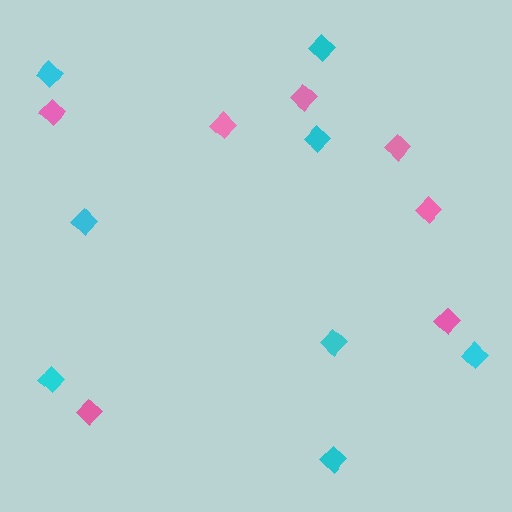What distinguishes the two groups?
There are 2 groups: one group of pink diamonds (7) and one group of cyan diamonds (8).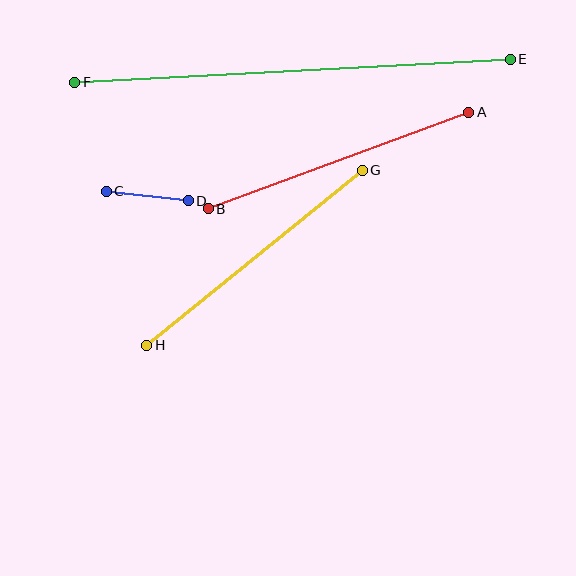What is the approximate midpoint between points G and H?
The midpoint is at approximately (255, 258) pixels.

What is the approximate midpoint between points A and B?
The midpoint is at approximately (339, 160) pixels.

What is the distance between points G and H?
The distance is approximately 278 pixels.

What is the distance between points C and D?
The distance is approximately 83 pixels.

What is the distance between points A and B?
The distance is approximately 278 pixels.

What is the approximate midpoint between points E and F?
The midpoint is at approximately (292, 71) pixels.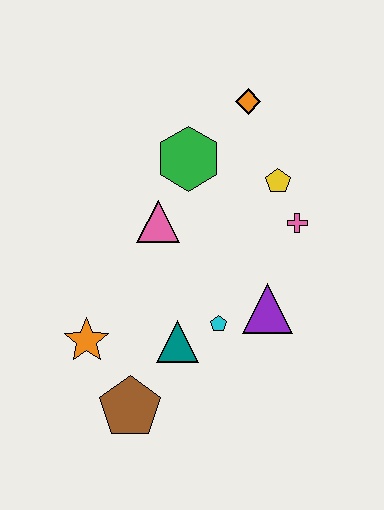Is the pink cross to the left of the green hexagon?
No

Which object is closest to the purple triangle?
The cyan pentagon is closest to the purple triangle.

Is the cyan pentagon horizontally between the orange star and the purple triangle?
Yes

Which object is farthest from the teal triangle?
The orange diamond is farthest from the teal triangle.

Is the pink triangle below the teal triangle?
No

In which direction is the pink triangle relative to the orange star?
The pink triangle is above the orange star.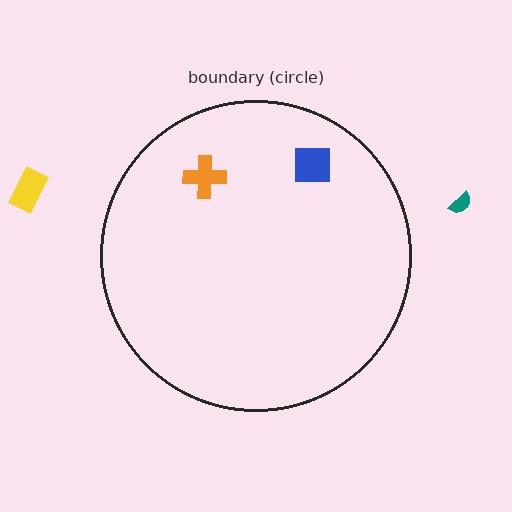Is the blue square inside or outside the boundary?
Inside.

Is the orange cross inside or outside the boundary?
Inside.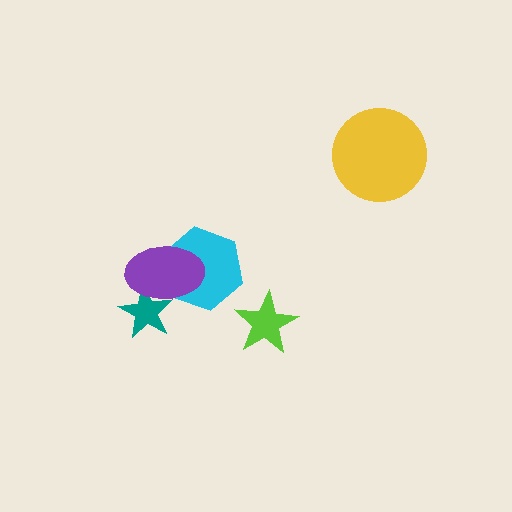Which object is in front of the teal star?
The purple ellipse is in front of the teal star.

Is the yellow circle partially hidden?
No, no other shape covers it.